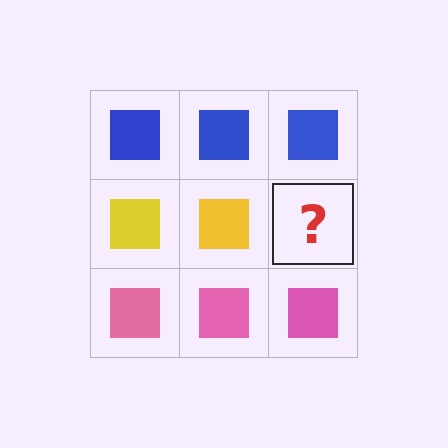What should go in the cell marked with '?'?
The missing cell should contain a yellow square.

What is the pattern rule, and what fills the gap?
The rule is that each row has a consistent color. The gap should be filled with a yellow square.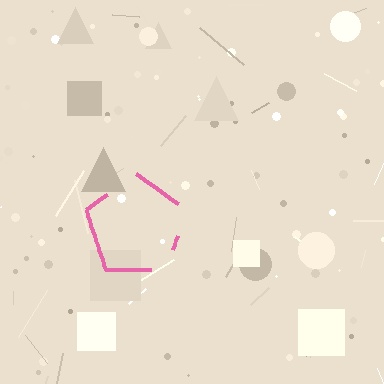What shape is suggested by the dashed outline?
The dashed outline suggests a pentagon.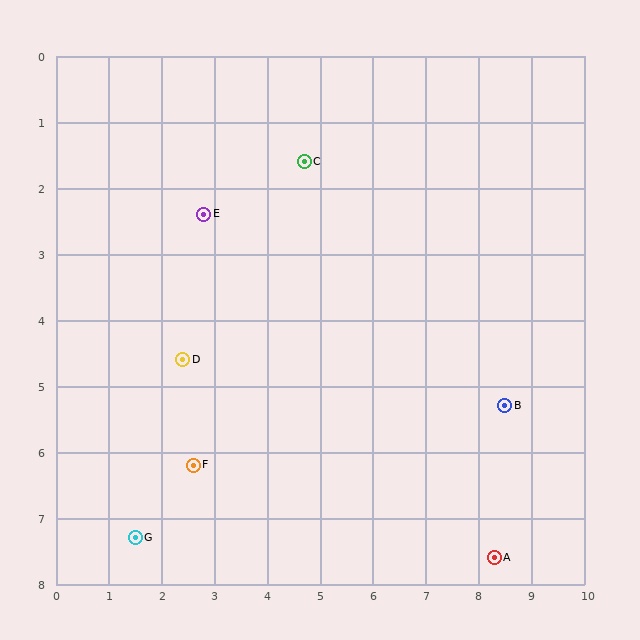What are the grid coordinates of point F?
Point F is at approximately (2.6, 6.2).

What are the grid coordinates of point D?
Point D is at approximately (2.4, 4.6).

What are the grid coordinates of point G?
Point G is at approximately (1.5, 7.3).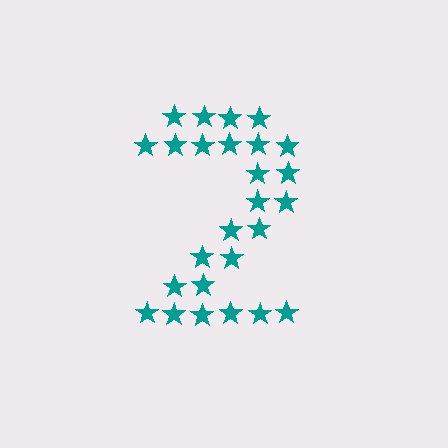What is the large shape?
The large shape is the digit 2.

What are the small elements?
The small elements are stars.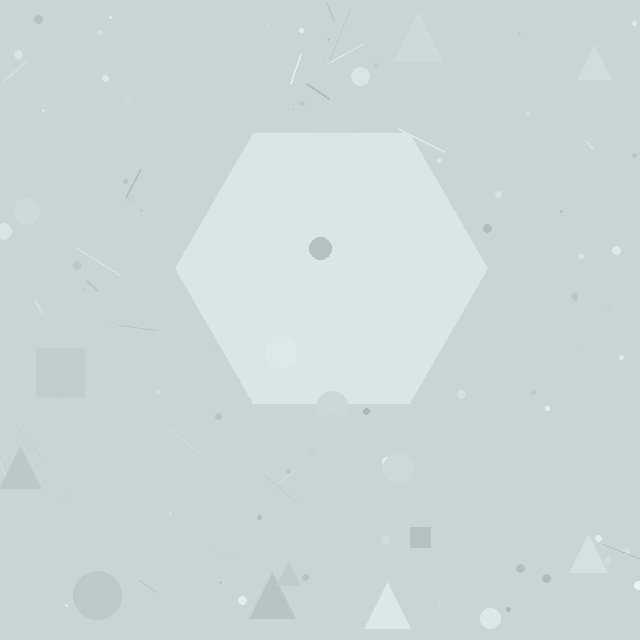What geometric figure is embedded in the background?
A hexagon is embedded in the background.